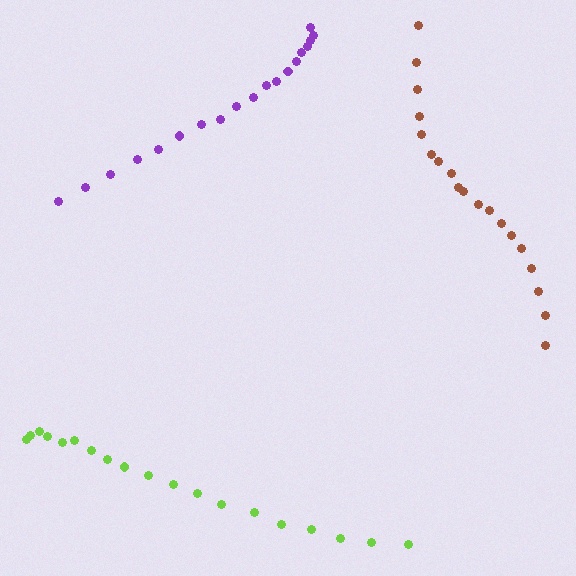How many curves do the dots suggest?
There are 3 distinct paths.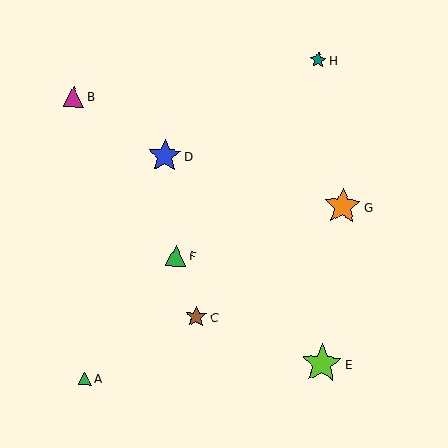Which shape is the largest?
The lime star (labeled E) is the largest.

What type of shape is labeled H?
Shape H is a teal star.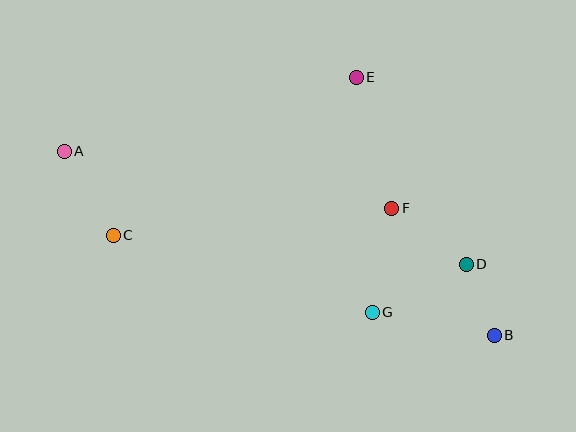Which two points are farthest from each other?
Points A and B are farthest from each other.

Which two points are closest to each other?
Points B and D are closest to each other.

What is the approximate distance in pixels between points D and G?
The distance between D and G is approximately 106 pixels.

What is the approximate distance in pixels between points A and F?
The distance between A and F is approximately 332 pixels.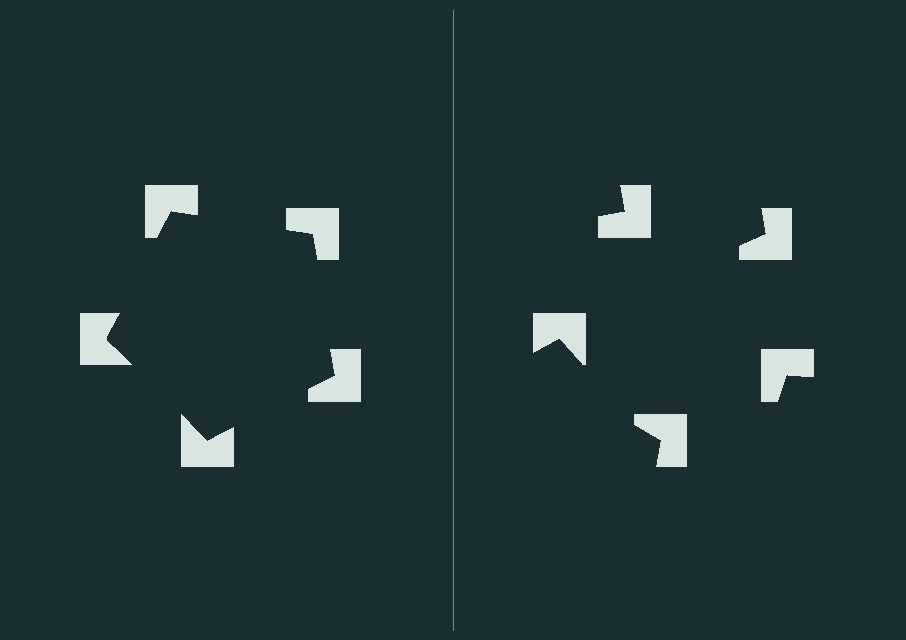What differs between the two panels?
The notched squares are positioned identically on both sides; only the wedge orientations differ. On the left they align to a pentagon; on the right they are misaligned.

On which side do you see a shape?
An illusory pentagon appears on the left side. On the right side the wedge cuts are rotated, so no coherent shape forms.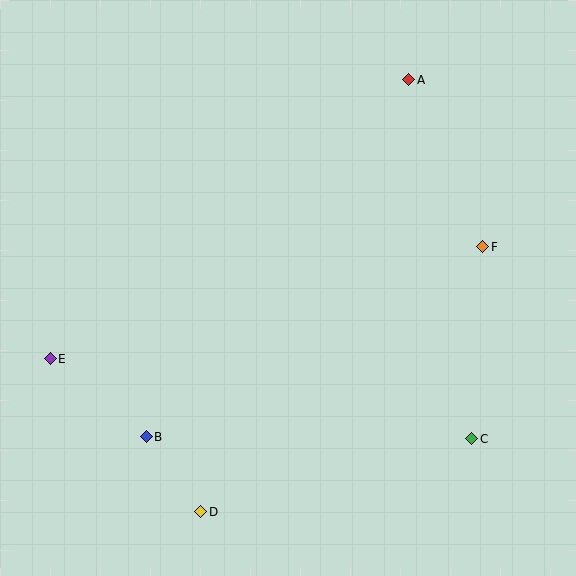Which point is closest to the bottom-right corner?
Point C is closest to the bottom-right corner.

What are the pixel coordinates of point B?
Point B is at (146, 437).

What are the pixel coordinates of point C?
Point C is at (472, 439).